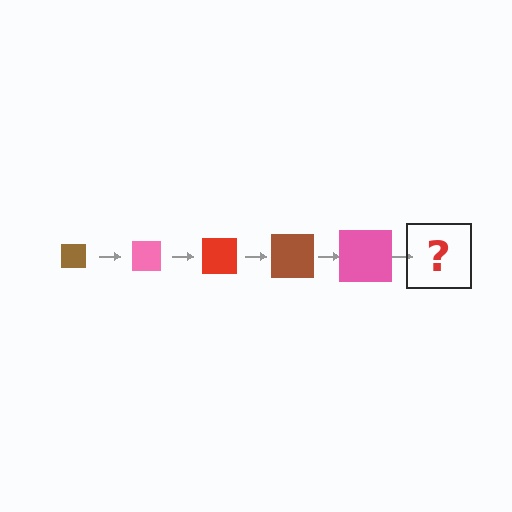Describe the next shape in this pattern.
It should be a red square, larger than the previous one.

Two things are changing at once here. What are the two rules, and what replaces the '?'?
The two rules are that the square grows larger each step and the color cycles through brown, pink, and red. The '?' should be a red square, larger than the previous one.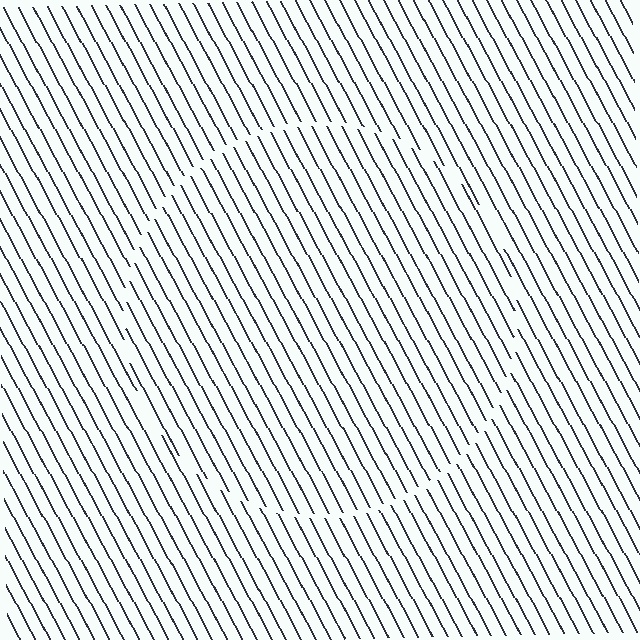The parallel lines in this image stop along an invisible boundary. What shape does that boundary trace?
An illusory circle. The interior of the shape contains the same grating, shifted by half a period — the contour is defined by the phase discontinuity where line-ends from the inner and outer gratings abut.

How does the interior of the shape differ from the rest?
The interior of the shape contains the same grating, shifted by half a period — the contour is defined by the phase discontinuity where line-ends from the inner and outer gratings abut.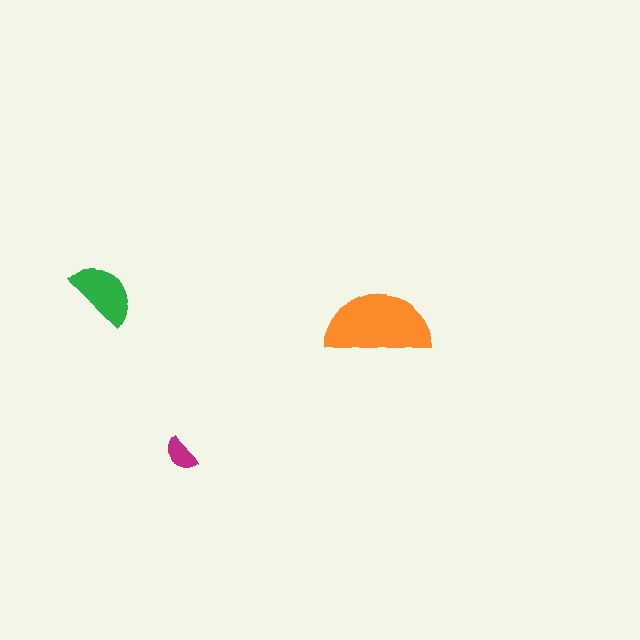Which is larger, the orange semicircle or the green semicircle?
The orange one.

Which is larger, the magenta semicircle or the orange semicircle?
The orange one.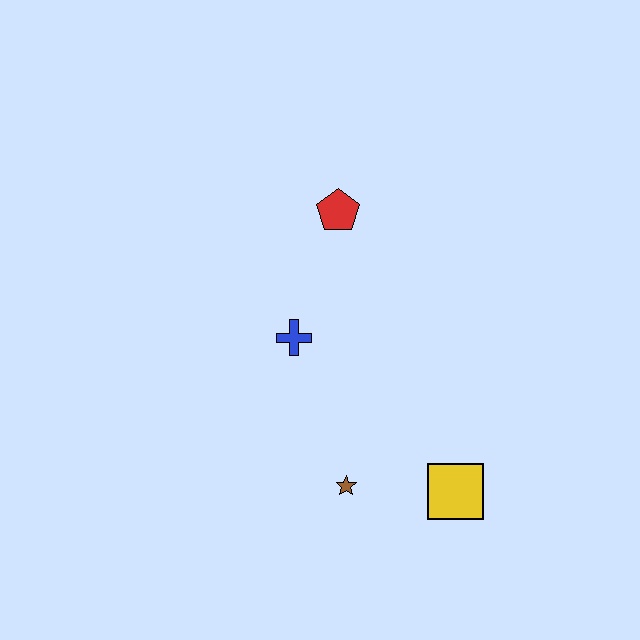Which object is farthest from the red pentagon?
The yellow square is farthest from the red pentagon.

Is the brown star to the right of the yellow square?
No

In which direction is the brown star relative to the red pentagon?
The brown star is below the red pentagon.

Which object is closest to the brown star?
The yellow square is closest to the brown star.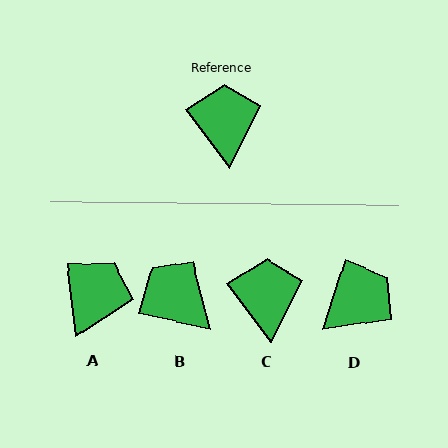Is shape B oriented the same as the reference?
No, it is off by about 41 degrees.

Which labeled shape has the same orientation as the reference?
C.